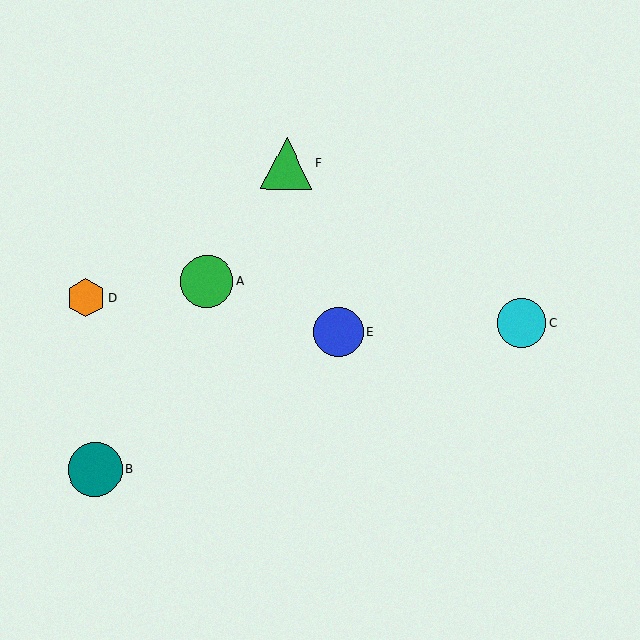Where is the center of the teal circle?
The center of the teal circle is at (95, 469).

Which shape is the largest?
The teal circle (labeled B) is the largest.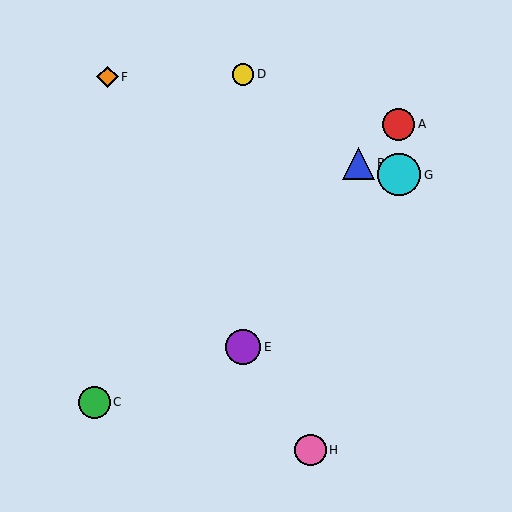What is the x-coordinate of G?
Object G is at x≈399.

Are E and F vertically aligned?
No, E is at x≈243 and F is at x≈108.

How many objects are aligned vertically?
2 objects (D, E) are aligned vertically.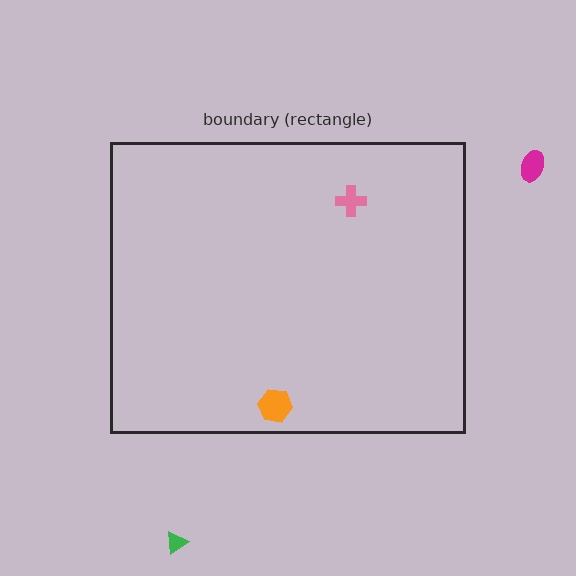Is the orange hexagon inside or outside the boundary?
Inside.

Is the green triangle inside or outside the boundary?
Outside.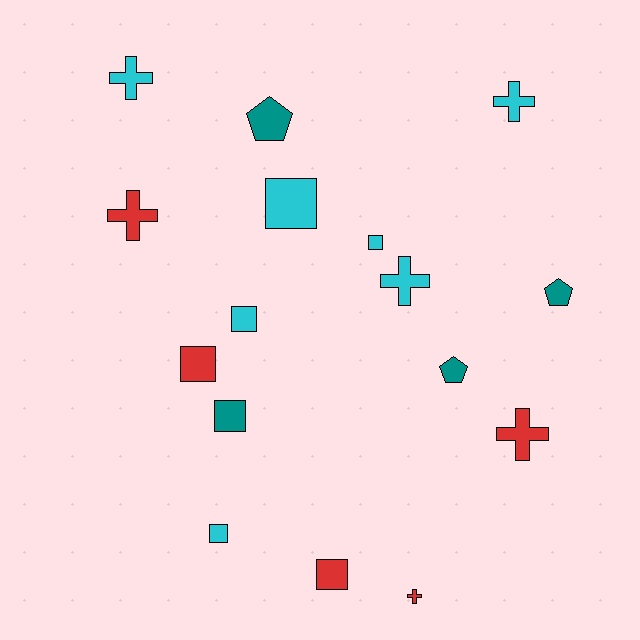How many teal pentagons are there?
There are 3 teal pentagons.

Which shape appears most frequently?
Square, with 7 objects.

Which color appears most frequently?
Cyan, with 7 objects.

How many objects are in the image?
There are 16 objects.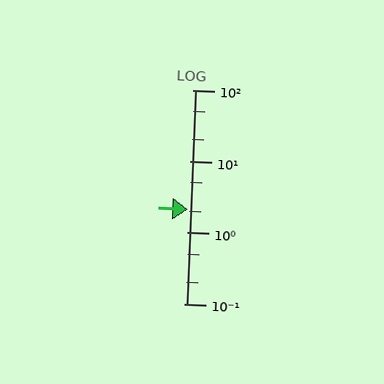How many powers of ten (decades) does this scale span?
The scale spans 3 decades, from 0.1 to 100.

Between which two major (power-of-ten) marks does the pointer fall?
The pointer is between 1 and 10.